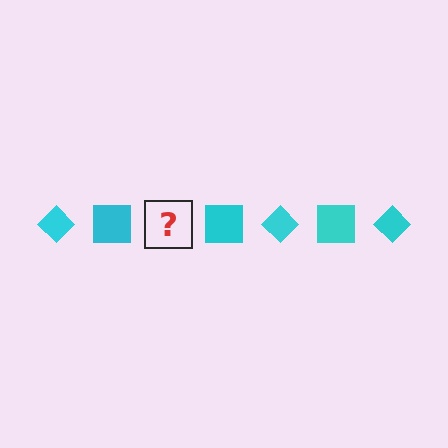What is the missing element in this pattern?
The missing element is a cyan diamond.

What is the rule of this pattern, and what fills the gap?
The rule is that the pattern cycles through diamond, square shapes in cyan. The gap should be filled with a cyan diamond.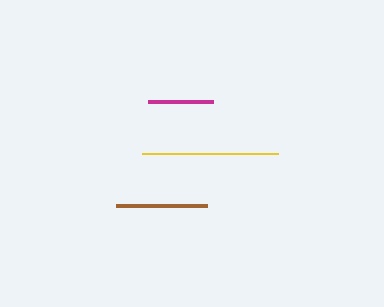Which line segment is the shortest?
The magenta line is the shortest at approximately 65 pixels.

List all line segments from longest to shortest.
From longest to shortest: yellow, brown, magenta.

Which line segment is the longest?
The yellow line is the longest at approximately 136 pixels.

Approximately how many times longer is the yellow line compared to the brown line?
The yellow line is approximately 1.5 times the length of the brown line.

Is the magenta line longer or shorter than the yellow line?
The yellow line is longer than the magenta line.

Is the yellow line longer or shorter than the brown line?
The yellow line is longer than the brown line.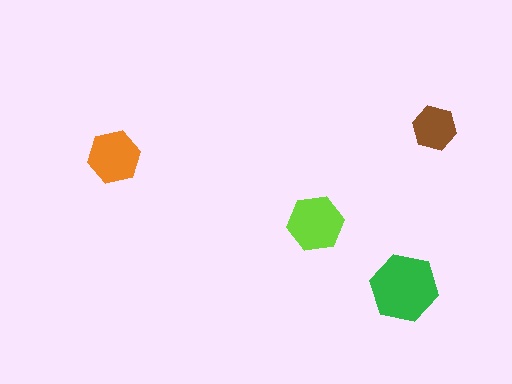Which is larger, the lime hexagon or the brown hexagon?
The lime one.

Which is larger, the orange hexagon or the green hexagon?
The green one.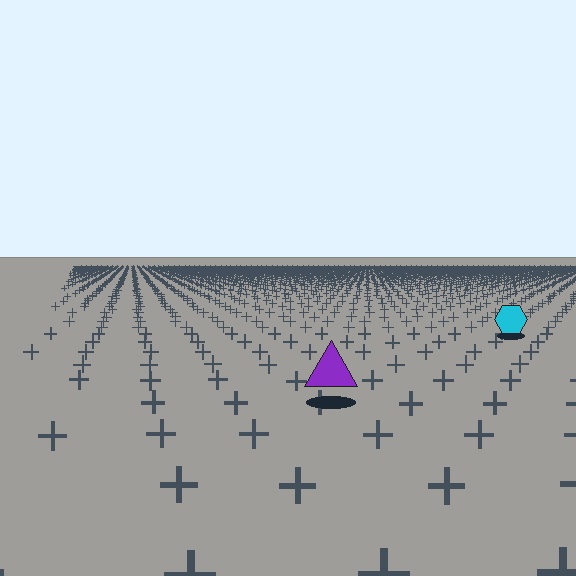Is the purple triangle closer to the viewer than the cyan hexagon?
Yes. The purple triangle is closer — you can tell from the texture gradient: the ground texture is coarser near it.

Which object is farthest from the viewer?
The cyan hexagon is farthest from the viewer. It appears smaller and the ground texture around it is denser.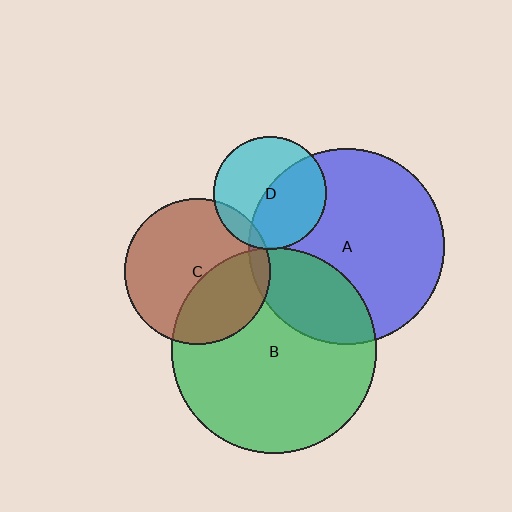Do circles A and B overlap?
Yes.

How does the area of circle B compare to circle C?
Approximately 2.0 times.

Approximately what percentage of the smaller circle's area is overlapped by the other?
Approximately 25%.